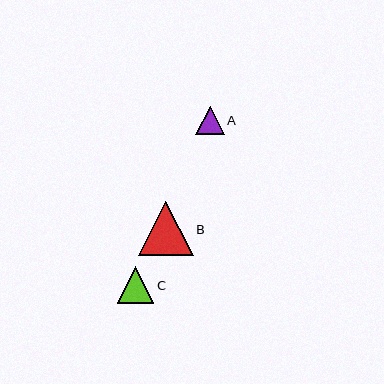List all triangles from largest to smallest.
From largest to smallest: B, C, A.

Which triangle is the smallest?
Triangle A is the smallest with a size of approximately 29 pixels.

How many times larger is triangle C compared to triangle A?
Triangle C is approximately 1.3 times the size of triangle A.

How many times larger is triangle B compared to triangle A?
Triangle B is approximately 1.9 times the size of triangle A.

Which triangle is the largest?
Triangle B is the largest with a size of approximately 55 pixels.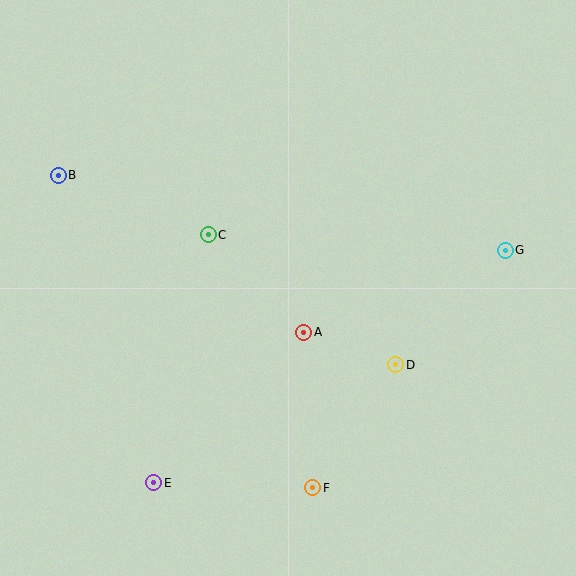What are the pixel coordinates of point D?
Point D is at (396, 365).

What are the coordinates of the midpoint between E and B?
The midpoint between E and B is at (106, 329).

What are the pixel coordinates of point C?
Point C is at (208, 235).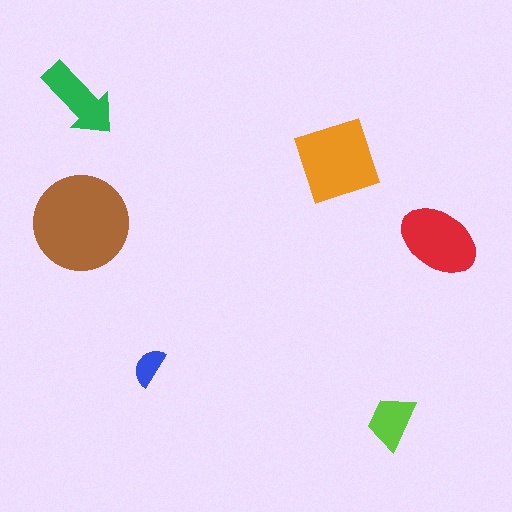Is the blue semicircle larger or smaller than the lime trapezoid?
Smaller.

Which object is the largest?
The brown circle.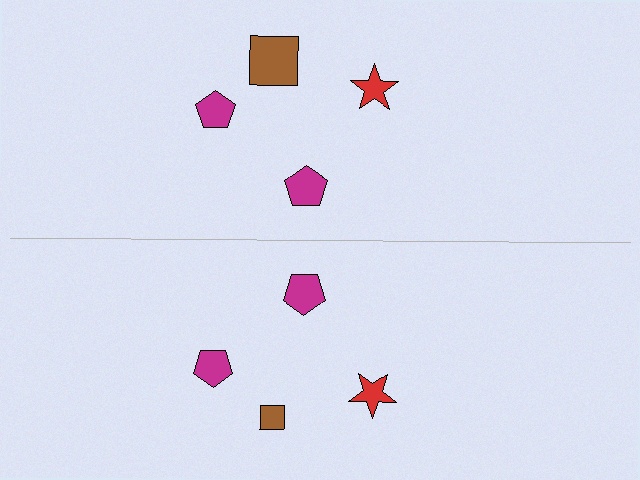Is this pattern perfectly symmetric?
No, the pattern is not perfectly symmetric. The brown square on the bottom side has a different size than its mirror counterpart.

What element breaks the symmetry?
The brown square on the bottom side has a different size than its mirror counterpart.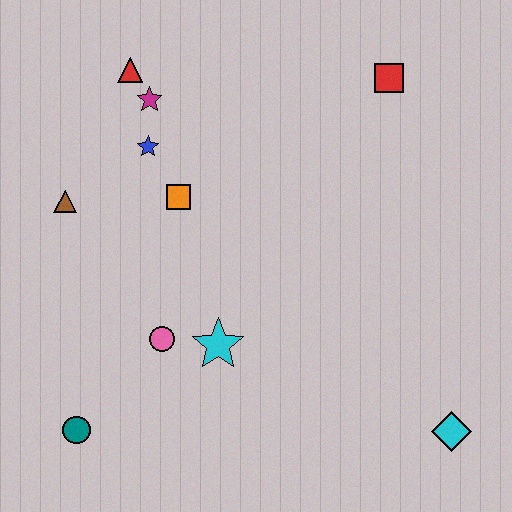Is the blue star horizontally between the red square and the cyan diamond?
No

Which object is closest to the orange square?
The blue star is closest to the orange square.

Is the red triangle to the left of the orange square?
Yes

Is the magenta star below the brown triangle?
No